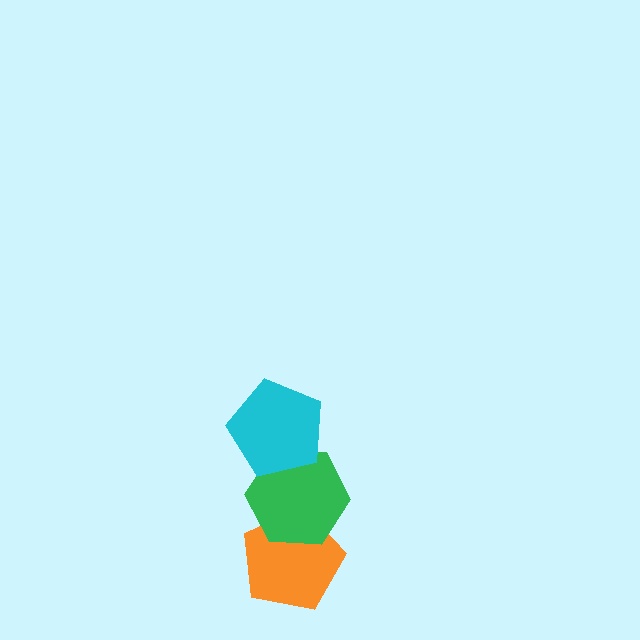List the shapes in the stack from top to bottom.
From top to bottom: the cyan pentagon, the green hexagon, the orange pentagon.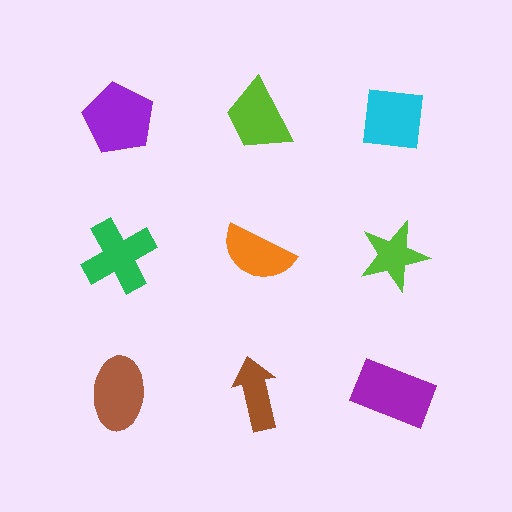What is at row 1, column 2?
A lime trapezoid.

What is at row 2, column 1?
A green cross.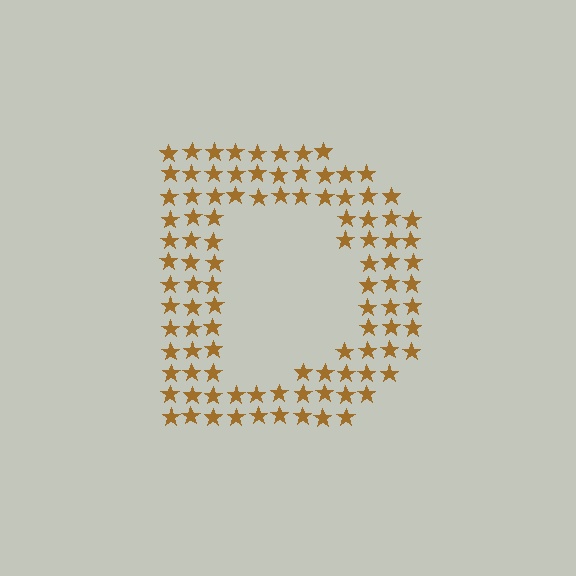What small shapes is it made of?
It is made of small stars.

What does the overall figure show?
The overall figure shows the letter D.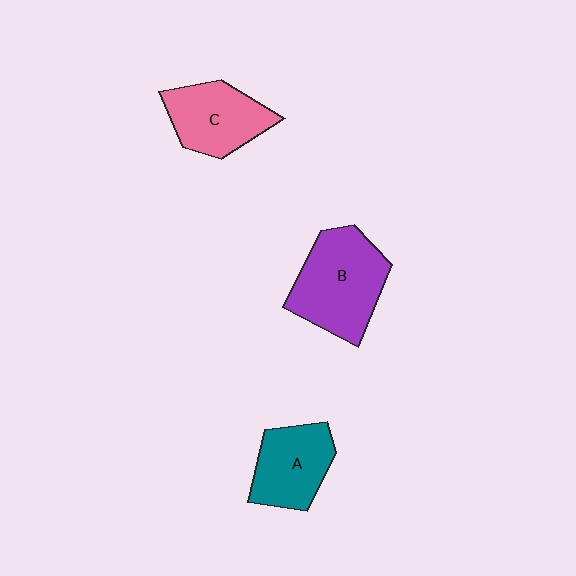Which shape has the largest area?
Shape B (purple).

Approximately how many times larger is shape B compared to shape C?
Approximately 1.3 times.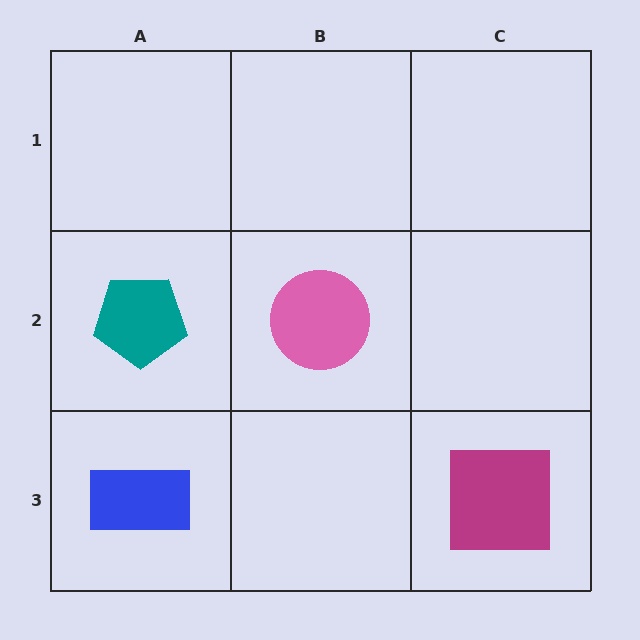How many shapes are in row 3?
2 shapes.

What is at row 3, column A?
A blue rectangle.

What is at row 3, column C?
A magenta square.